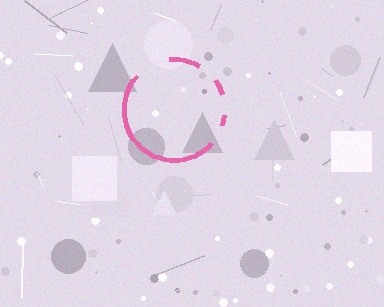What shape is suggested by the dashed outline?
The dashed outline suggests a circle.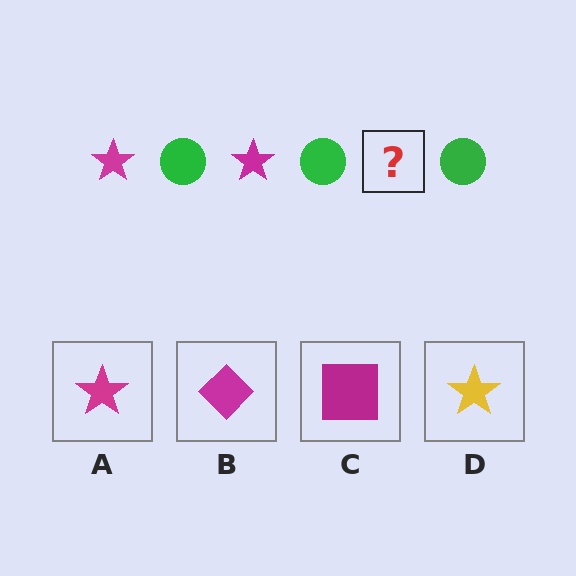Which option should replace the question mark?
Option A.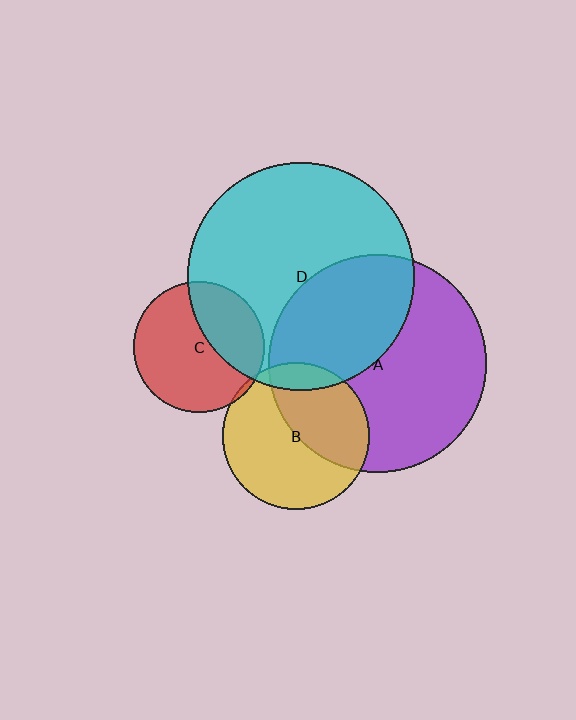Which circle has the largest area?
Circle D (cyan).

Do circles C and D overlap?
Yes.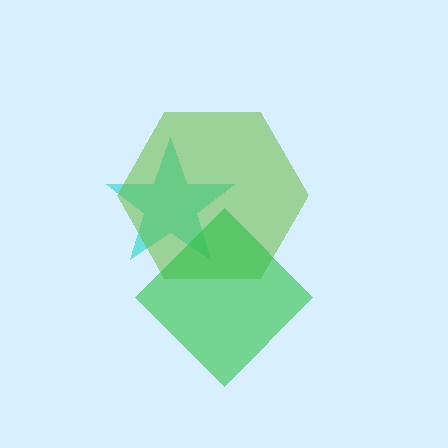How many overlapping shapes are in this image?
There are 3 overlapping shapes in the image.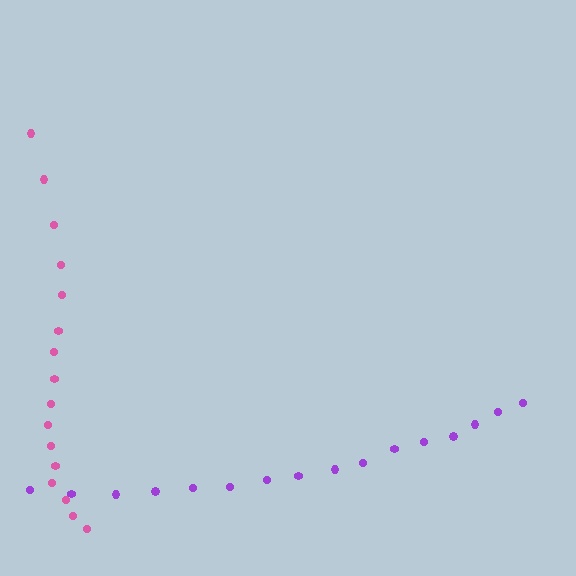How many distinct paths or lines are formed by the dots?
There are 2 distinct paths.